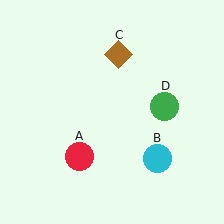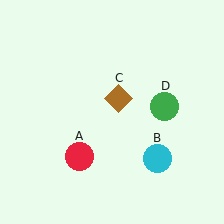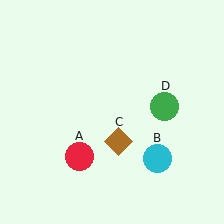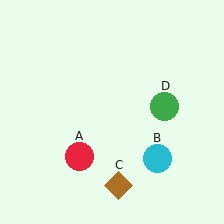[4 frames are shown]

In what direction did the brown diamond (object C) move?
The brown diamond (object C) moved down.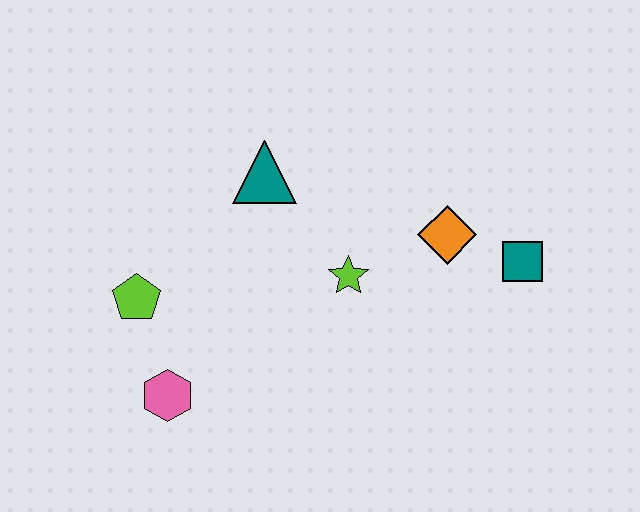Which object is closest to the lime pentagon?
The pink hexagon is closest to the lime pentagon.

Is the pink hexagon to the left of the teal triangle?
Yes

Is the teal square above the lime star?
Yes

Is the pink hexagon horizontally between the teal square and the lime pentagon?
Yes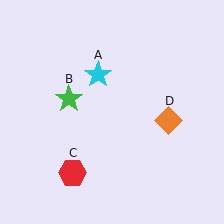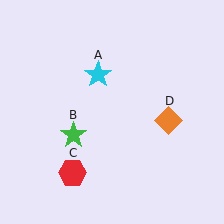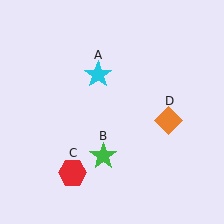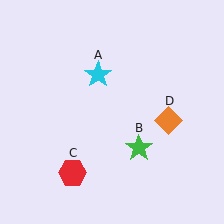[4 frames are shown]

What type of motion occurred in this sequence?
The green star (object B) rotated counterclockwise around the center of the scene.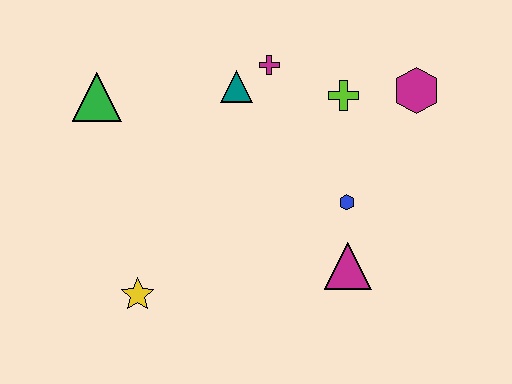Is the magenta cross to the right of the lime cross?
No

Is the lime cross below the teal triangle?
Yes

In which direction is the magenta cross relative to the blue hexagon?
The magenta cross is above the blue hexagon.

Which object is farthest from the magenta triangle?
The green triangle is farthest from the magenta triangle.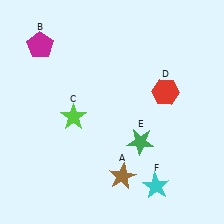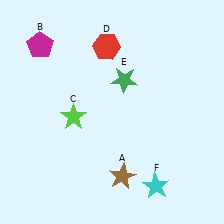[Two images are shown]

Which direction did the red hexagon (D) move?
The red hexagon (D) moved left.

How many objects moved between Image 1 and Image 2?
2 objects moved between the two images.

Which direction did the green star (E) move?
The green star (E) moved up.